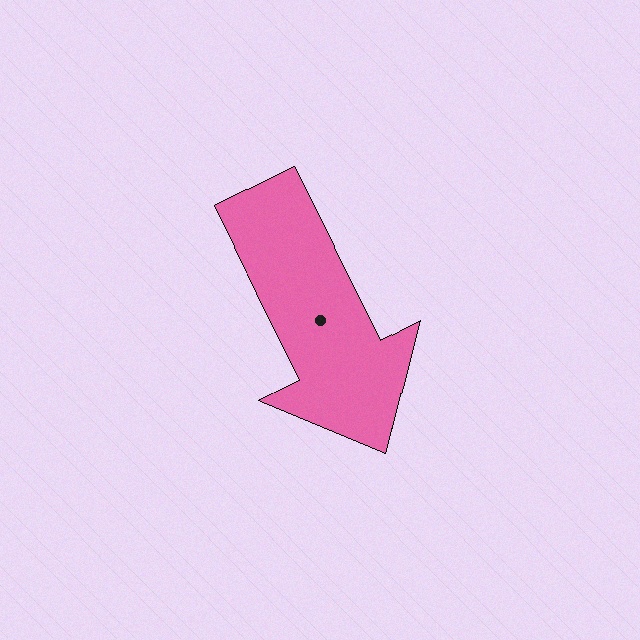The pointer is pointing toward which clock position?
Roughly 5 o'clock.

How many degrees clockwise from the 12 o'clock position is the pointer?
Approximately 153 degrees.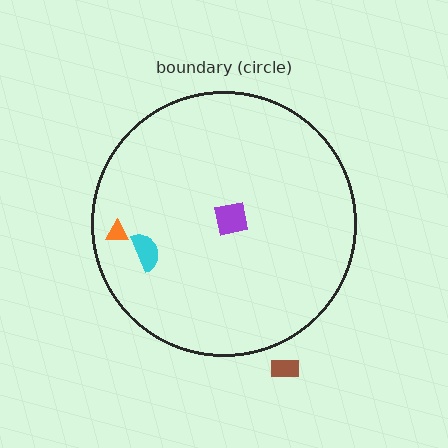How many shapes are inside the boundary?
3 inside, 1 outside.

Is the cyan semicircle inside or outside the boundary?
Inside.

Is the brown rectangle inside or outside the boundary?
Outside.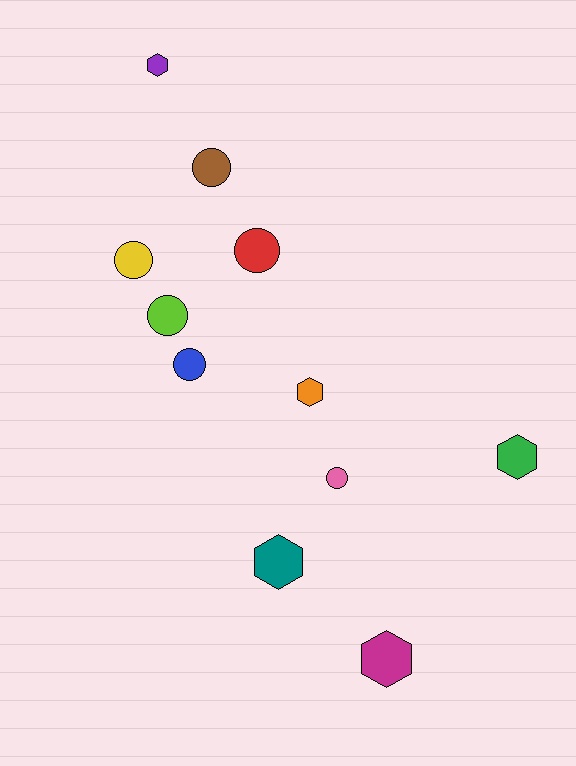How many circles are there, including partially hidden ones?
There are 6 circles.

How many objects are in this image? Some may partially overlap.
There are 11 objects.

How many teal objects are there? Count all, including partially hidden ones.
There is 1 teal object.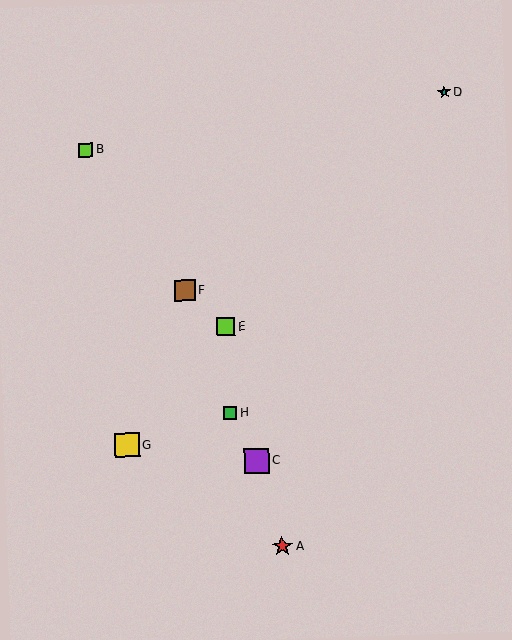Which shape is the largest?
The purple square (labeled C) is the largest.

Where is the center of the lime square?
The center of the lime square is at (86, 150).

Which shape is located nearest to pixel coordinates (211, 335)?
The lime square (labeled E) at (226, 327) is nearest to that location.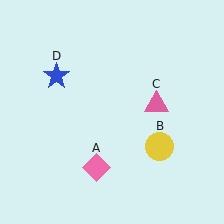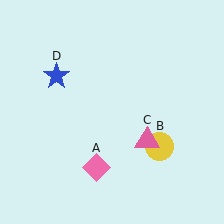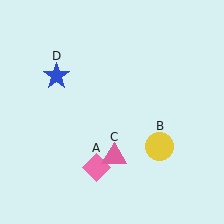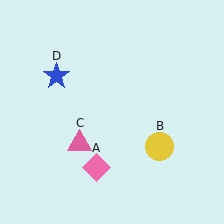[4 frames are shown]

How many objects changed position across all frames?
1 object changed position: pink triangle (object C).